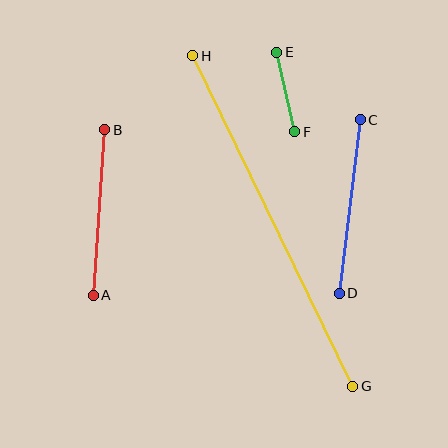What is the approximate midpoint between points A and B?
The midpoint is at approximately (99, 213) pixels.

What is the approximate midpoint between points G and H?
The midpoint is at approximately (273, 221) pixels.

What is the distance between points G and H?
The distance is approximately 367 pixels.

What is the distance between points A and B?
The distance is approximately 166 pixels.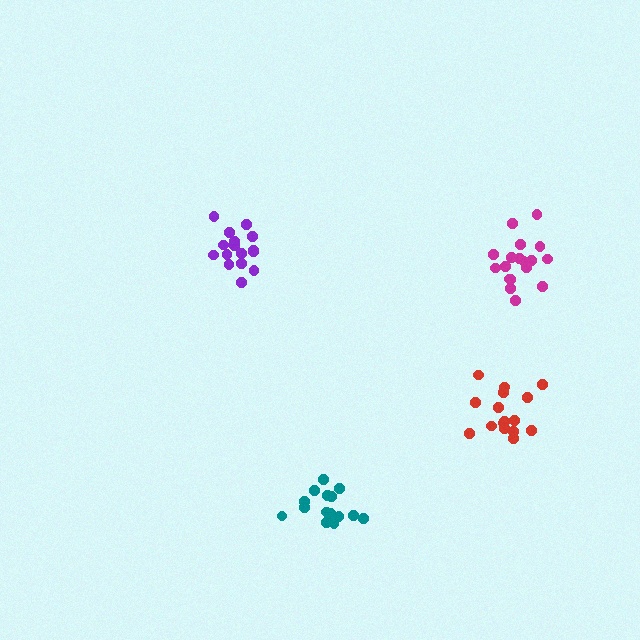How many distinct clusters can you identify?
There are 4 distinct clusters.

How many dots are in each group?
Group 1: 16 dots, Group 2: 18 dots, Group 3: 16 dots, Group 4: 16 dots (66 total).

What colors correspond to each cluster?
The clusters are colored: purple, magenta, red, teal.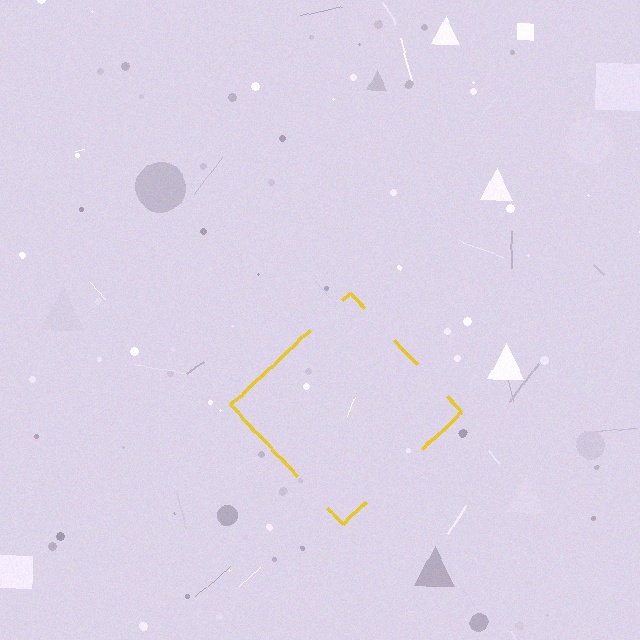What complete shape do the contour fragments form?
The contour fragments form a diamond.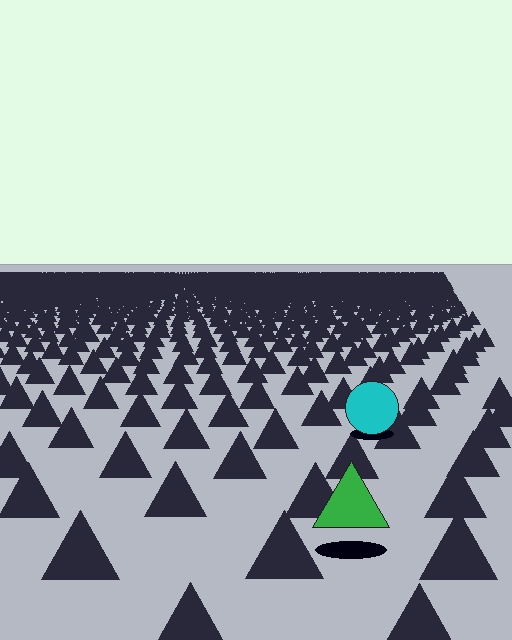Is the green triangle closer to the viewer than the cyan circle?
Yes. The green triangle is closer — you can tell from the texture gradient: the ground texture is coarser near it.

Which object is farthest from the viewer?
The cyan circle is farthest from the viewer. It appears smaller and the ground texture around it is denser.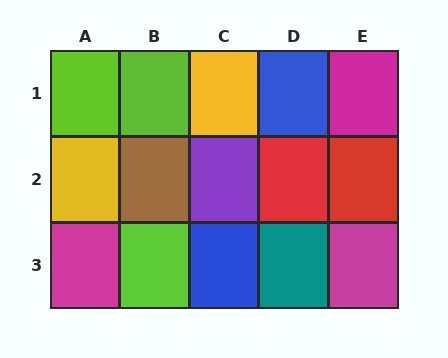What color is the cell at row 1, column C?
Yellow.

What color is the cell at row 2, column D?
Red.